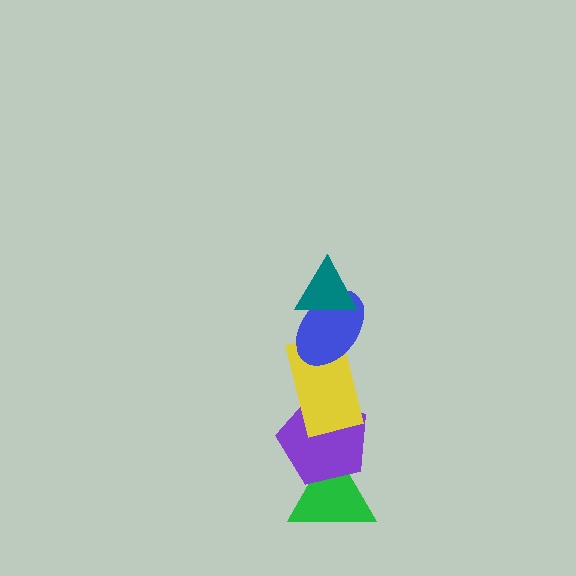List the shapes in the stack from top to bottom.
From top to bottom: the teal triangle, the blue ellipse, the yellow rectangle, the purple pentagon, the green triangle.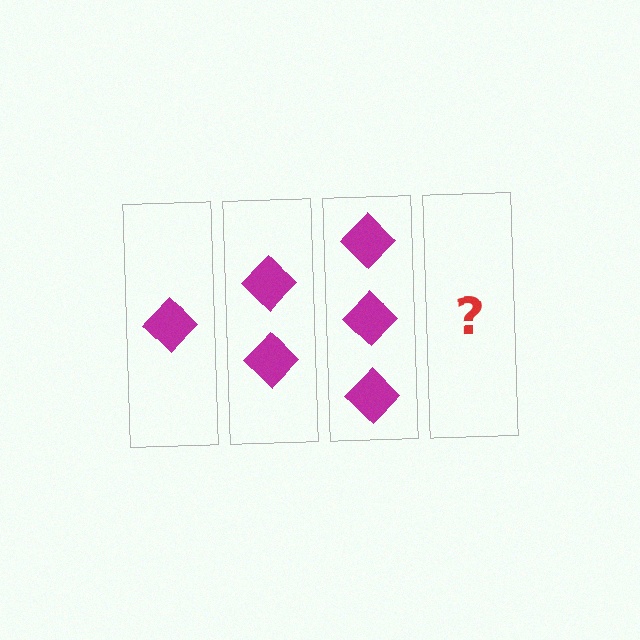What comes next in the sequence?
The next element should be 4 diamonds.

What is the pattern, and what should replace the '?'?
The pattern is that each step adds one more diamond. The '?' should be 4 diamonds.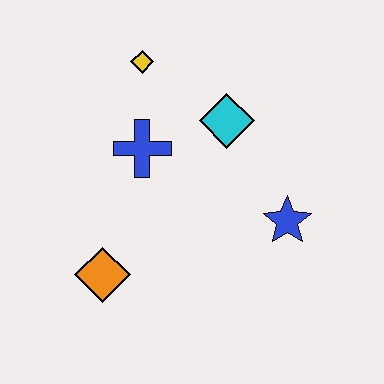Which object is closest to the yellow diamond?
The blue cross is closest to the yellow diamond.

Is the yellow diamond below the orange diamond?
No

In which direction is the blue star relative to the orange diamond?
The blue star is to the right of the orange diamond.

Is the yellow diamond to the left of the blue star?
Yes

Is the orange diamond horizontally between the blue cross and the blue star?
No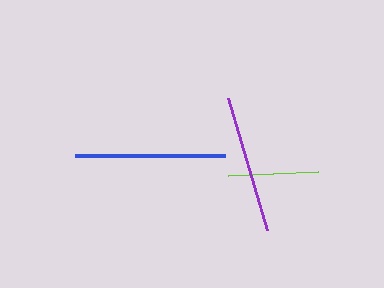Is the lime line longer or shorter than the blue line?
The blue line is longer than the lime line.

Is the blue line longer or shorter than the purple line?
The blue line is longer than the purple line.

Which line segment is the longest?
The blue line is the longest at approximately 151 pixels.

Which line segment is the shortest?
The lime line is the shortest at approximately 90 pixels.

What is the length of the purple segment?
The purple segment is approximately 138 pixels long.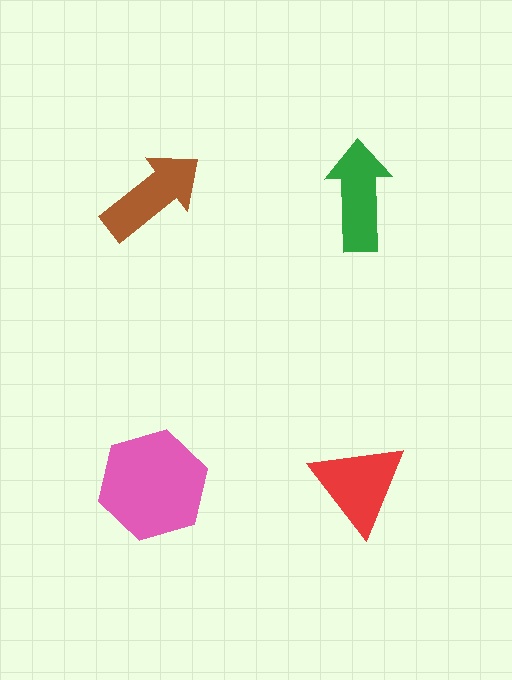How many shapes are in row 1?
2 shapes.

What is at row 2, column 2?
A red triangle.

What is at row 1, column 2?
A green arrow.